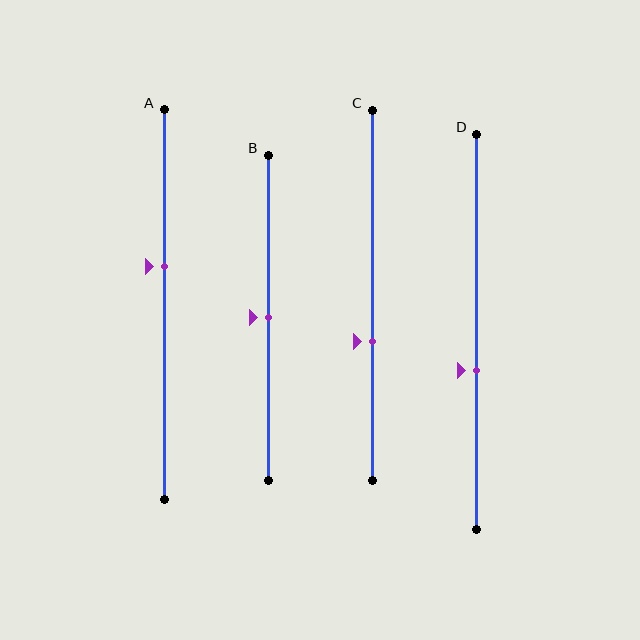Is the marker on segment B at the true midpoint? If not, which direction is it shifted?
Yes, the marker on segment B is at the true midpoint.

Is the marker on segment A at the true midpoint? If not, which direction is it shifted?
No, the marker on segment A is shifted upward by about 10% of the segment length.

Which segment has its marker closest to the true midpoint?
Segment B has its marker closest to the true midpoint.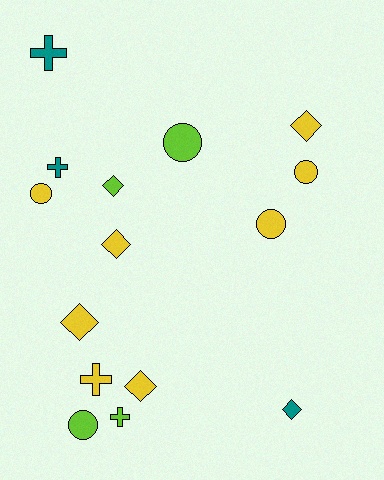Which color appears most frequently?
Yellow, with 8 objects.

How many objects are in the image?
There are 15 objects.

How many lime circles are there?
There are 2 lime circles.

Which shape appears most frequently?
Diamond, with 6 objects.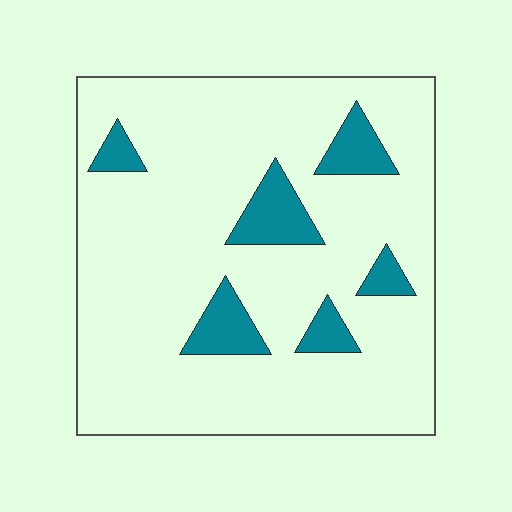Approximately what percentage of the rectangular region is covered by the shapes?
Approximately 15%.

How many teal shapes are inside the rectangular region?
6.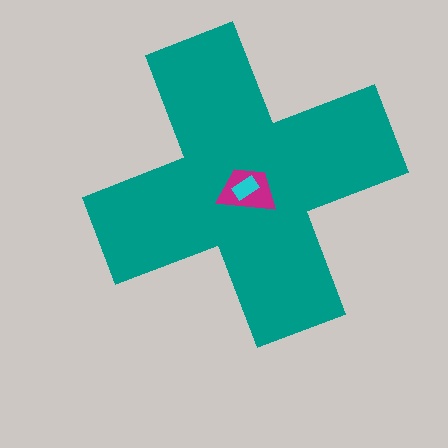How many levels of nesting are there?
3.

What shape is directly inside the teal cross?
The magenta trapezoid.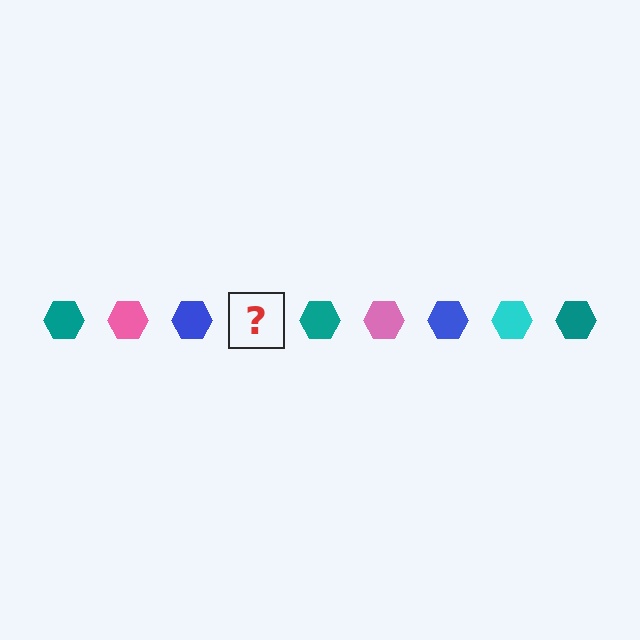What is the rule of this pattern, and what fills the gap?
The rule is that the pattern cycles through teal, pink, blue, cyan hexagons. The gap should be filled with a cyan hexagon.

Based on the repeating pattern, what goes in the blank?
The blank should be a cyan hexagon.